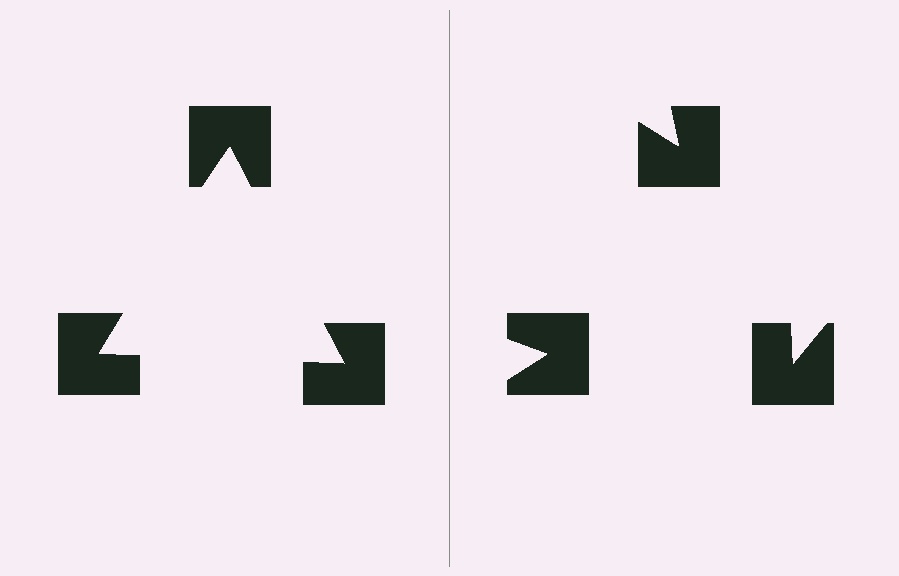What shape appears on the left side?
An illusory triangle.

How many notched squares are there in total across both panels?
6 — 3 on each side.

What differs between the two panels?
The notched squares are positioned identically on both sides; only the wedge orientations differ. On the left they align to a triangle; on the right they are misaligned.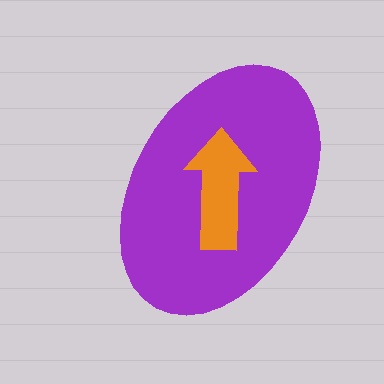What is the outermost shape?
The purple ellipse.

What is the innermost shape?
The orange arrow.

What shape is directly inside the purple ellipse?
The orange arrow.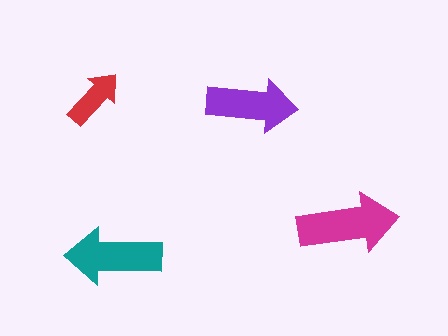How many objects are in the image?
There are 4 objects in the image.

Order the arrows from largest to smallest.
the magenta one, the teal one, the purple one, the red one.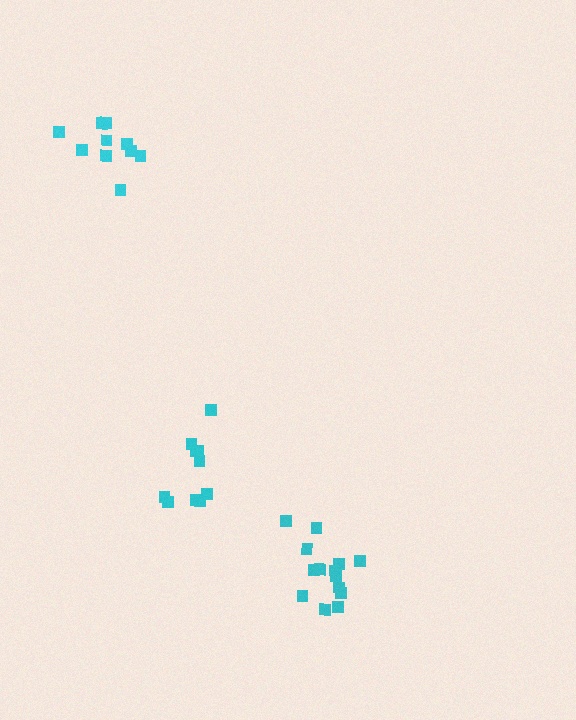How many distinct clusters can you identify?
There are 3 distinct clusters.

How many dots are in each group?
Group 1: 10 dots, Group 2: 14 dots, Group 3: 10 dots (34 total).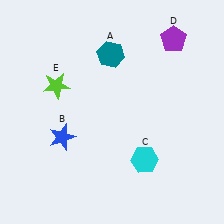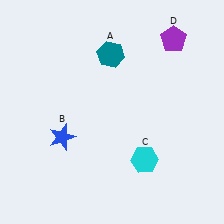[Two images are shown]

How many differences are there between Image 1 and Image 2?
There is 1 difference between the two images.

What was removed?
The lime star (E) was removed in Image 2.